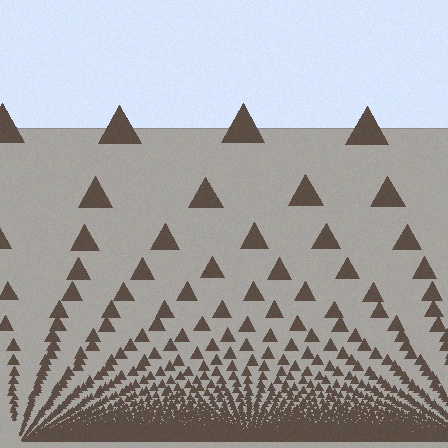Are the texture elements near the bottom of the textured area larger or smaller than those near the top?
Smaller. The gradient is inverted — elements near the bottom are smaller and denser.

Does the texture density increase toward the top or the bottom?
Density increases toward the bottom.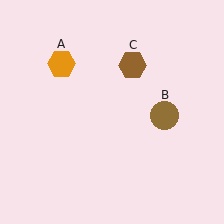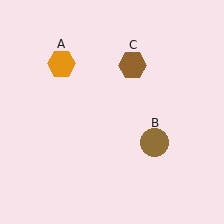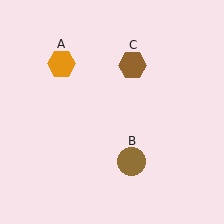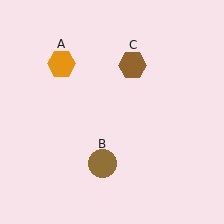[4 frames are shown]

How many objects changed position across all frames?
1 object changed position: brown circle (object B).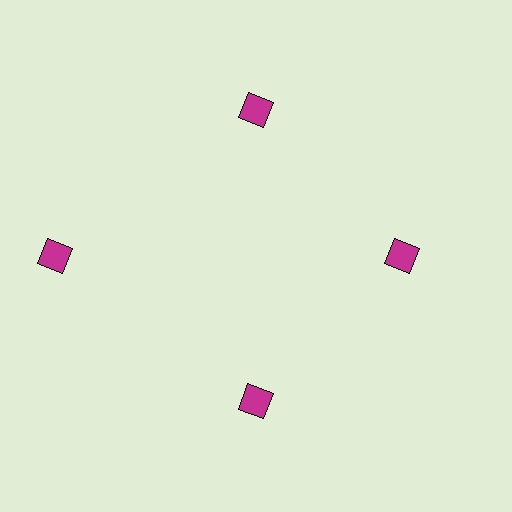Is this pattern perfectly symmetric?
No. The 4 magenta diamonds are arranged in a ring, but one element near the 9 o'clock position is pushed outward from the center, breaking the 4-fold rotational symmetry.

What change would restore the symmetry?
The symmetry would be restored by moving it inward, back onto the ring so that all 4 diamonds sit at equal angles and equal distance from the center.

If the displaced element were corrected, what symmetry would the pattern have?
It would have 4-fold rotational symmetry — the pattern would map onto itself every 90 degrees.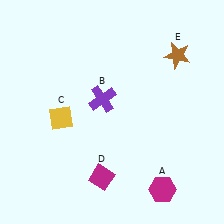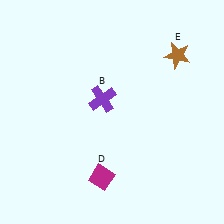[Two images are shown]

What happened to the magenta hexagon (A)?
The magenta hexagon (A) was removed in Image 2. It was in the bottom-right area of Image 1.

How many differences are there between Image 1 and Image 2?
There are 2 differences between the two images.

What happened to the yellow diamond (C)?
The yellow diamond (C) was removed in Image 2. It was in the bottom-left area of Image 1.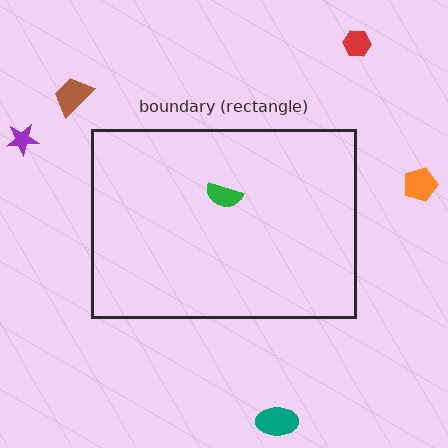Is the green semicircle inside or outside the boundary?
Inside.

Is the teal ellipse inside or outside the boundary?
Outside.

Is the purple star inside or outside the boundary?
Outside.